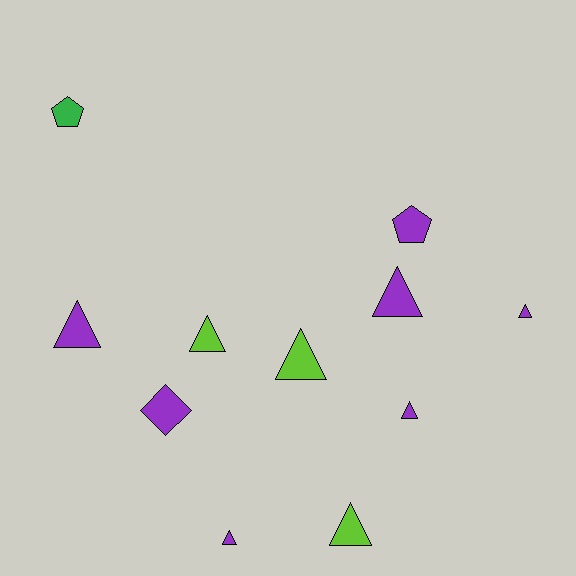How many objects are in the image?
There are 11 objects.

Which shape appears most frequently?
Triangle, with 8 objects.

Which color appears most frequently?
Purple, with 7 objects.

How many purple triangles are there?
There are 5 purple triangles.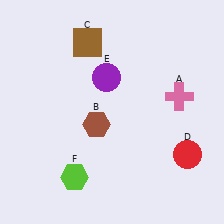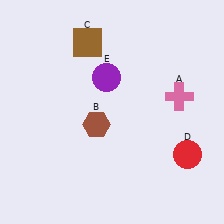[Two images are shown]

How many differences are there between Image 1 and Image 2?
There is 1 difference between the two images.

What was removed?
The lime hexagon (F) was removed in Image 2.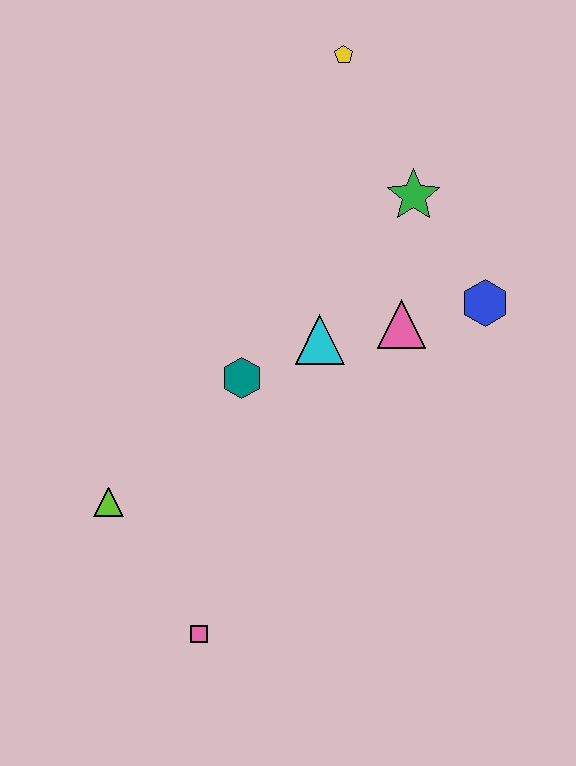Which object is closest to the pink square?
The lime triangle is closest to the pink square.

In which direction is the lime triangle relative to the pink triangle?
The lime triangle is to the left of the pink triangle.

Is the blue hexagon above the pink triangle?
Yes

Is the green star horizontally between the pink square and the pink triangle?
No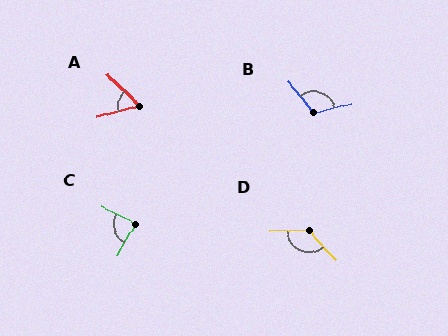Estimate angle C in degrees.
Approximately 87 degrees.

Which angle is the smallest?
A, at approximately 59 degrees.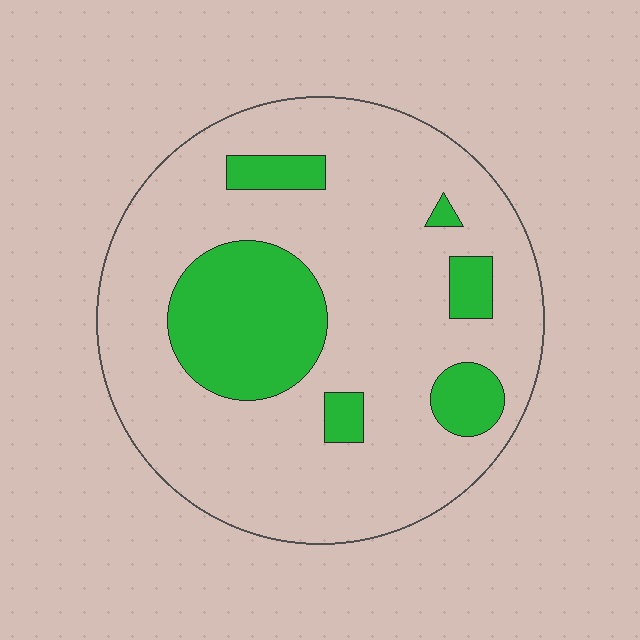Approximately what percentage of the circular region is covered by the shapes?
Approximately 20%.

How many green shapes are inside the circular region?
6.